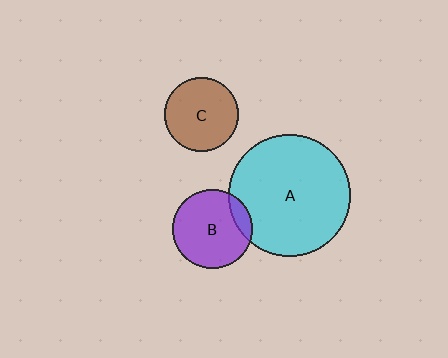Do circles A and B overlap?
Yes.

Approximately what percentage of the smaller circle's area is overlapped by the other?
Approximately 10%.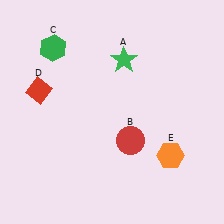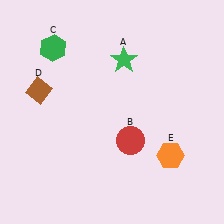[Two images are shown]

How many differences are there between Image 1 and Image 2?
There is 1 difference between the two images.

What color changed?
The diamond (D) changed from red in Image 1 to brown in Image 2.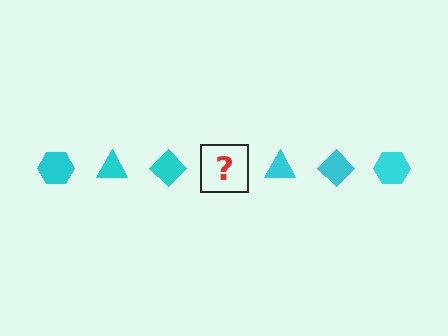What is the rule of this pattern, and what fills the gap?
The rule is that the pattern cycles through hexagon, triangle, diamond shapes in cyan. The gap should be filled with a cyan hexagon.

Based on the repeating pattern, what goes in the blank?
The blank should be a cyan hexagon.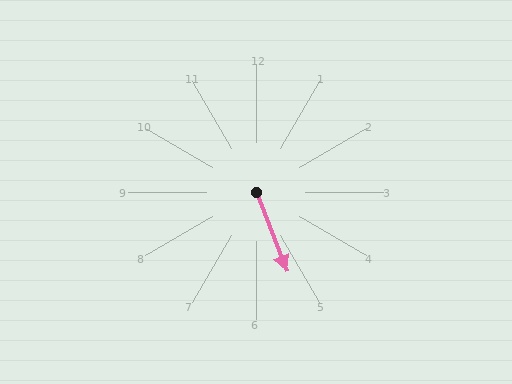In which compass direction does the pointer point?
South.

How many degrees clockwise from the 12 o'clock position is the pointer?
Approximately 159 degrees.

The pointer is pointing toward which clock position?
Roughly 5 o'clock.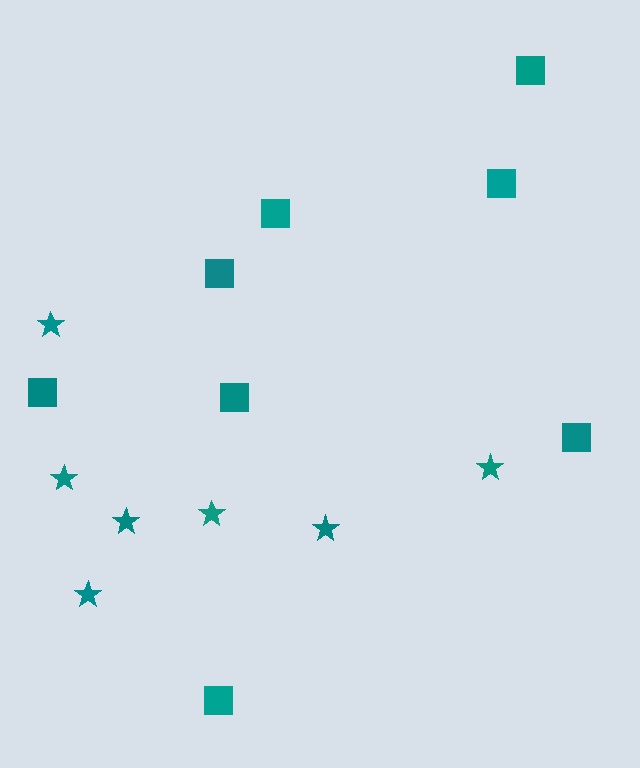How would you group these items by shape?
There are 2 groups: one group of squares (8) and one group of stars (7).